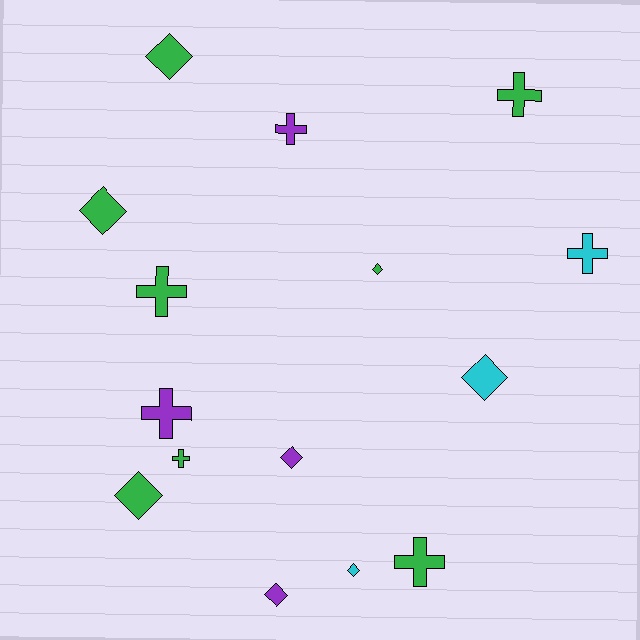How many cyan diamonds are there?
There are 2 cyan diamonds.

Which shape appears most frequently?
Diamond, with 8 objects.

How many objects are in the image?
There are 15 objects.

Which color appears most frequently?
Green, with 8 objects.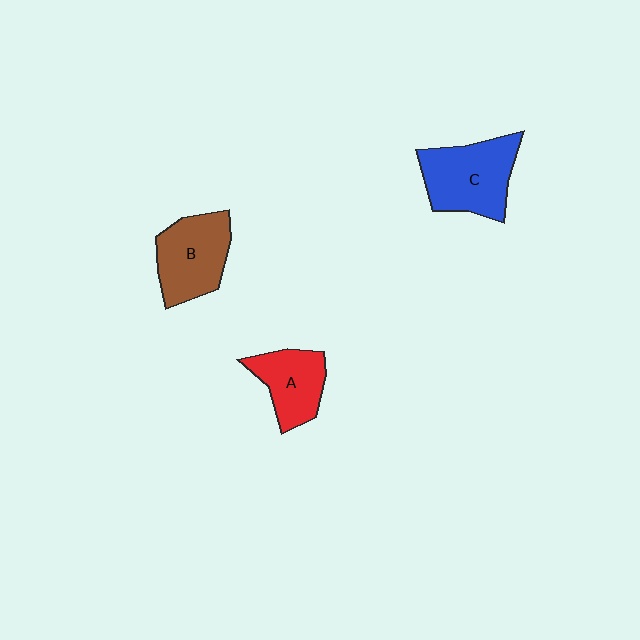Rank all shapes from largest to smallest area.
From largest to smallest: C (blue), B (brown), A (red).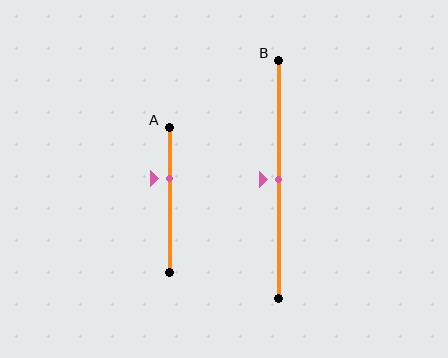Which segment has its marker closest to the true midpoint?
Segment B has its marker closest to the true midpoint.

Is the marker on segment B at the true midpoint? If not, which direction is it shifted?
Yes, the marker on segment B is at the true midpoint.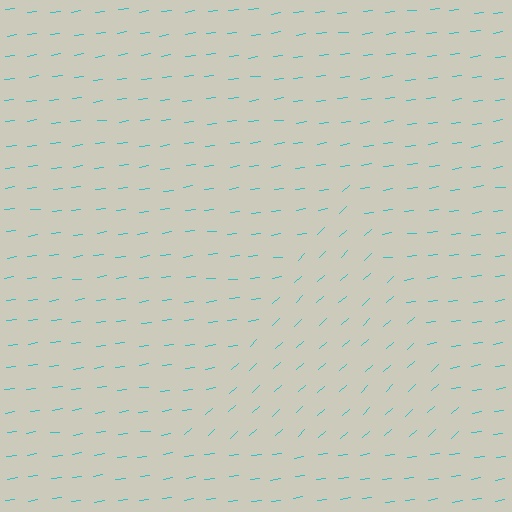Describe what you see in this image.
The image is filled with small cyan line segments. A triangle region in the image has lines oriented differently from the surrounding lines, creating a visible texture boundary.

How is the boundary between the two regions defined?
The boundary is defined purely by a change in line orientation (approximately 35 degrees difference). All lines are the same color and thickness.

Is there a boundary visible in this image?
Yes, there is a texture boundary formed by a change in line orientation.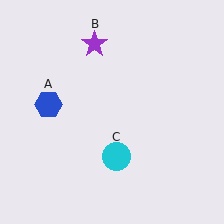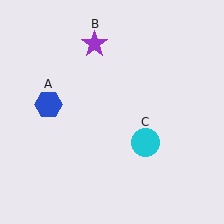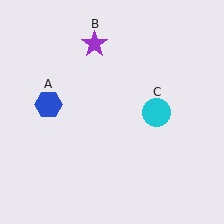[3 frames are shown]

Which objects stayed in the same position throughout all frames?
Blue hexagon (object A) and purple star (object B) remained stationary.